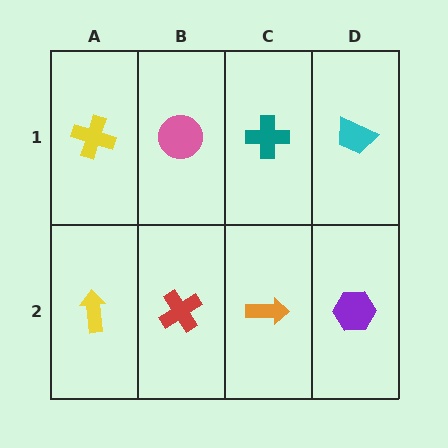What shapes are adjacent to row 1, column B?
A red cross (row 2, column B), a yellow cross (row 1, column A), a teal cross (row 1, column C).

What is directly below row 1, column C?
An orange arrow.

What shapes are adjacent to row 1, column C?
An orange arrow (row 2, column C), a pink circle (row 1, column B), a cyan trapezoid (row 1, column D).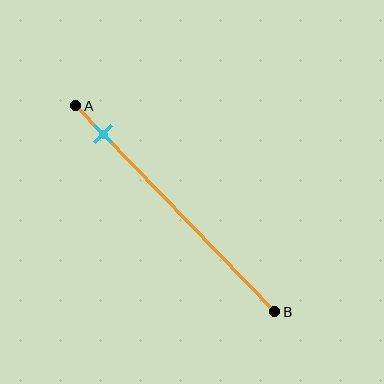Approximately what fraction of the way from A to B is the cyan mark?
The cyan mark is approximately 15% of the way from A to B.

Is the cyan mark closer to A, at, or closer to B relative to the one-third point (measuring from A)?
The cyan mark is closer to point A than the one-third point of segment AB.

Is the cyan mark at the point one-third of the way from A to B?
No, the mark is at about 15% from A, not at the 33% one-third point.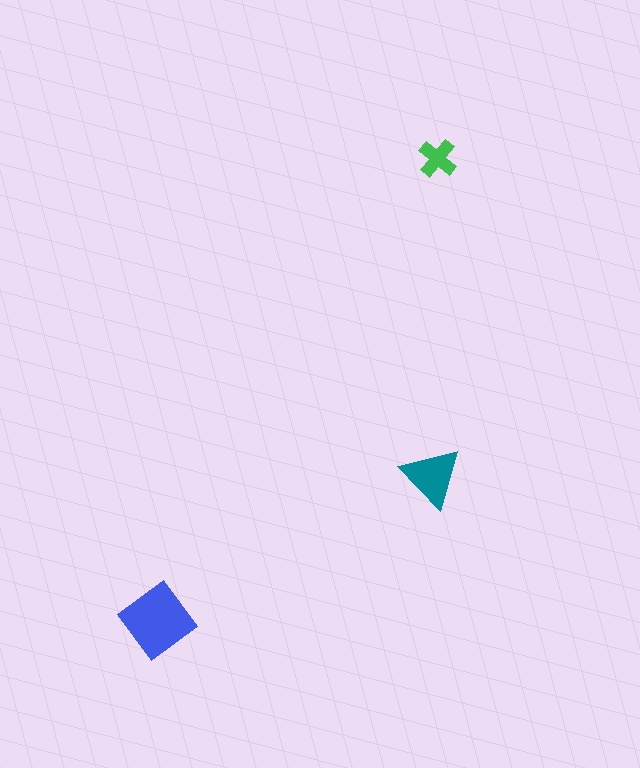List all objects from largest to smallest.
The blue diamond, the teal triangle, the green cross.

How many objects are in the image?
There are 3 objects in the image.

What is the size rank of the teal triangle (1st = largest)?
2nd.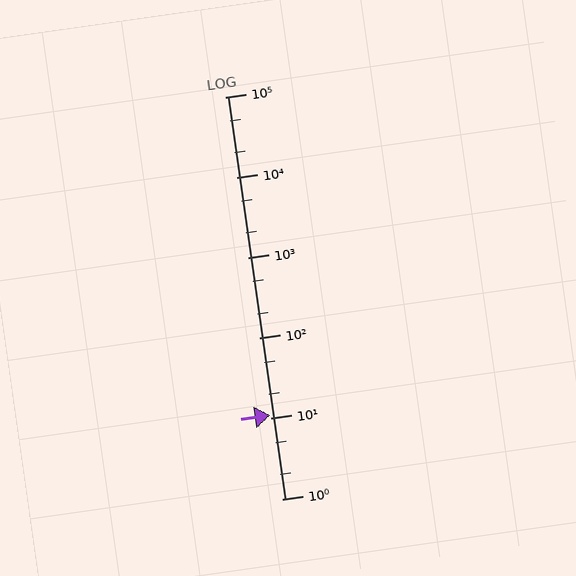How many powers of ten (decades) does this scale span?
The scale spans 5 decades, from 1 to 100000.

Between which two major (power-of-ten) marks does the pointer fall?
The pointer is between 10 and 100.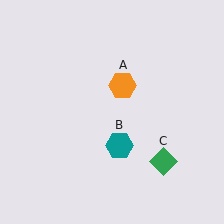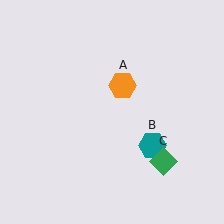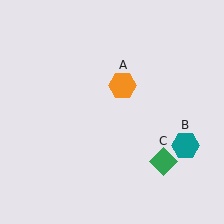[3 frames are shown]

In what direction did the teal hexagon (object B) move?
The teal hexagon (object B) moved right.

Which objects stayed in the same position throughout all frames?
Orange hexagon (object A) and green diamond (object C) remained stationary.